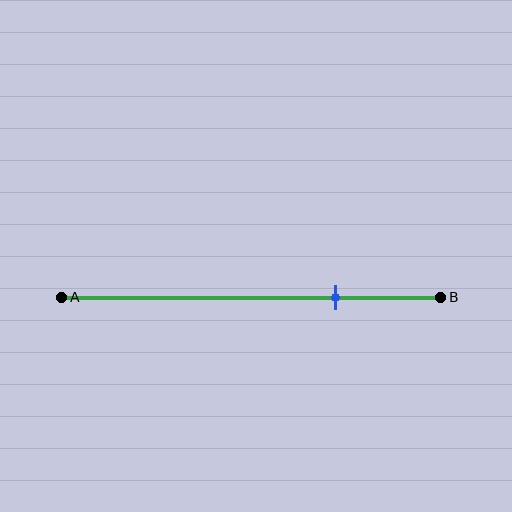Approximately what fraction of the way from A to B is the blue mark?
The blue mark is approximately 70% of the way from A to B.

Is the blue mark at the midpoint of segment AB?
No, the mark is at about 70% from A, not at the 50% midpoint.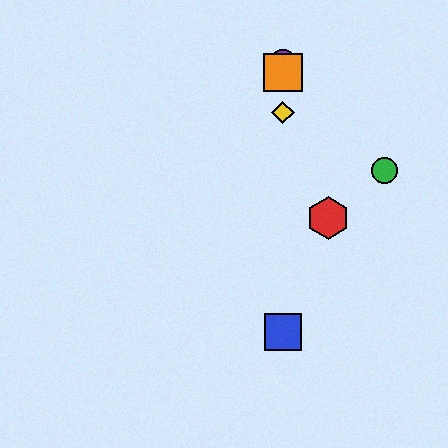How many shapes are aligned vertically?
4 shapes (the blue square, the yellow diamond, the purple circle, the orange square) are aligned vertically.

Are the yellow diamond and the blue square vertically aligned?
Yes, both are at x≈283.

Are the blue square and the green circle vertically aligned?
No, the blue square is at x≈283 and the green circle is at x≈384.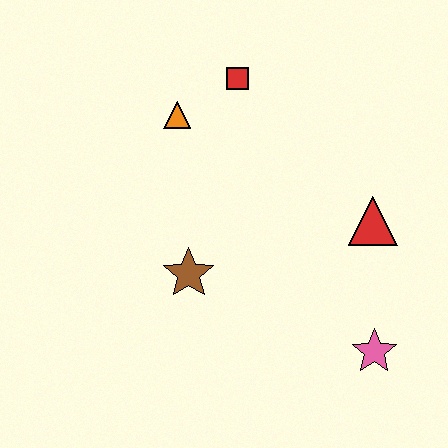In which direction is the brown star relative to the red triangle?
The brown star is to the left of the red triangle.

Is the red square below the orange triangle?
No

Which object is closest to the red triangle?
The pink star is closest to the red triangle.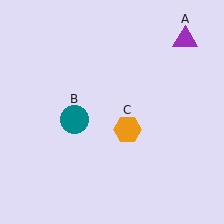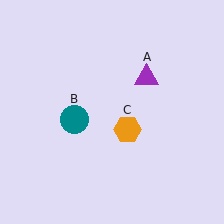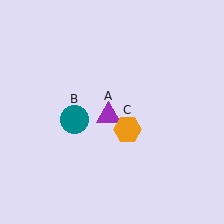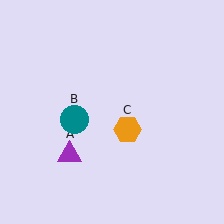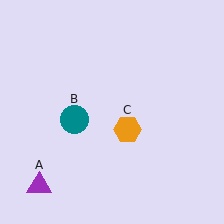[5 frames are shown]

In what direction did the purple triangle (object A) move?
The purple triangle (object A) moved down and to the left.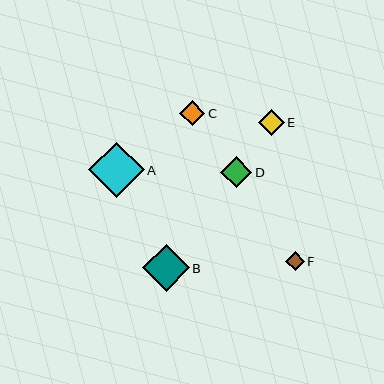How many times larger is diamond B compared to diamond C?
Diamond B is approximately 1.8 times the size of diamond C.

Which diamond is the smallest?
Diamond F is the smallest with a size of approximately 19 pixels.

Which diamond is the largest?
Diamond A is the largest with a size of approximately 55 pixels.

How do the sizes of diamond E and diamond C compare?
Diamond E and diamond C are approximately the same size.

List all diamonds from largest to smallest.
From largest to smallest: A, B, D, E, C, F.